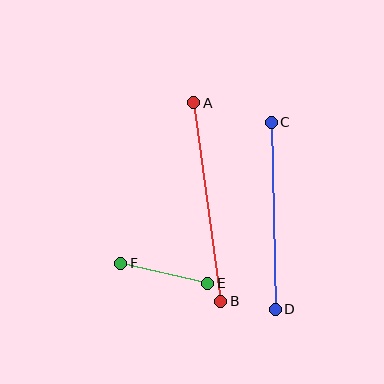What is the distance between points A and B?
The distance is approximately 201 pixels.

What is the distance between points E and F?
The distance is approximately 89 pixels.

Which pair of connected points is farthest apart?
Points A and B are farthest apart.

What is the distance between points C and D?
The distance is approximately 187 pixels.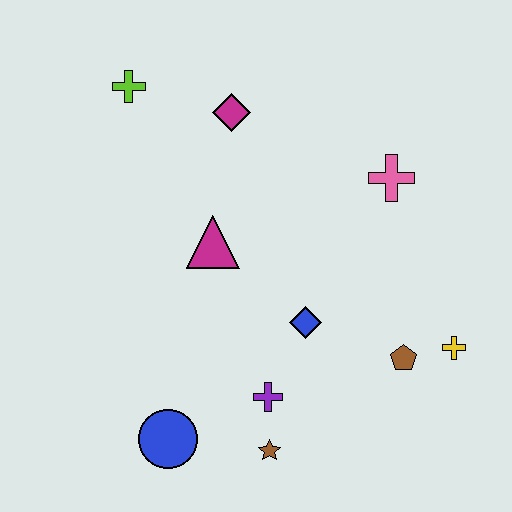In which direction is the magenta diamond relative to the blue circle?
The magenta diamond is above the blue circle.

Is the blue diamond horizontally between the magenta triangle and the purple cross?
No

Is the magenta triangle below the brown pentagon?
No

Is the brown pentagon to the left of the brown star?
No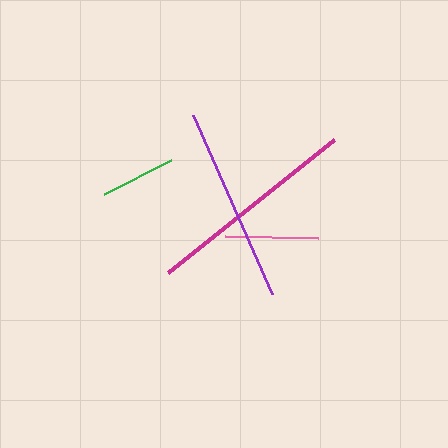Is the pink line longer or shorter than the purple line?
The purple line is longer than the pink line.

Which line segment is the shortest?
The green line is the shortest at approximately 76 pixels.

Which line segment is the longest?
The magenta line is the longest at approximately 213 pixels.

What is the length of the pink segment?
The pink segment is approximately 93 pixels long.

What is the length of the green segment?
The green segment is approximately 76 pixels long.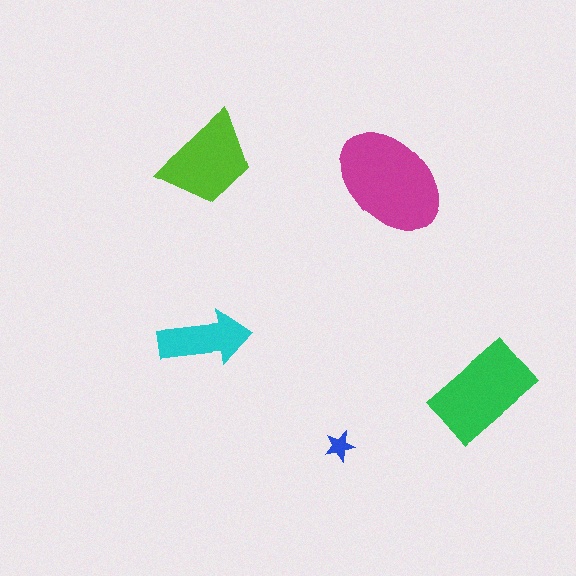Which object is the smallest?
The blue star.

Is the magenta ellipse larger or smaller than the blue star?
Larger.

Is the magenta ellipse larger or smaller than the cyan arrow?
Larger.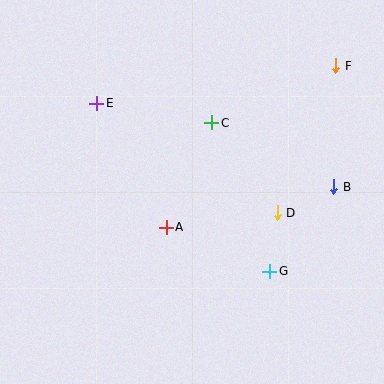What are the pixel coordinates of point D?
Point D is at (277, 213).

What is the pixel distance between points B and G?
The distance between B and G is 105 pixels.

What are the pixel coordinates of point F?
Point F is at (336, 66).